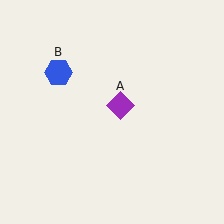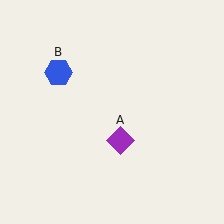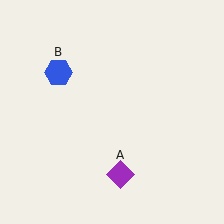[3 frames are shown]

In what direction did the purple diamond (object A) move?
The purple diamond (object A) moved down.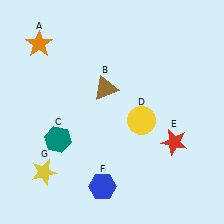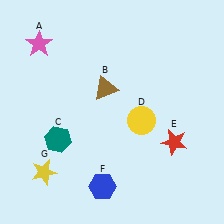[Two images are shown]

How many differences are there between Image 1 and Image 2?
There is 1 difference between the two images.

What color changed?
The star (A) changed from orange in Image 1 to pink in Image 2.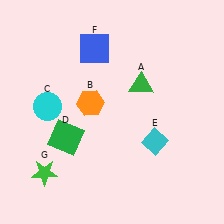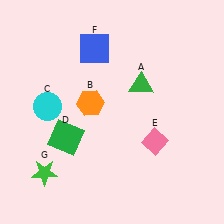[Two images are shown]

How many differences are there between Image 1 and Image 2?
There is 1 difference between the two images.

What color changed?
The diamond (E) changed from cyan in Image 1 to pink in Image 2.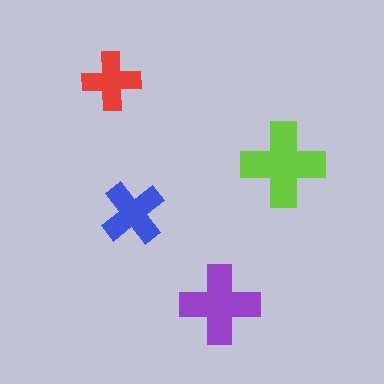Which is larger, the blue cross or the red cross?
The blue one.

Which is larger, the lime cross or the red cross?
The lime one.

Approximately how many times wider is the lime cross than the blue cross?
About 1.5 times wider.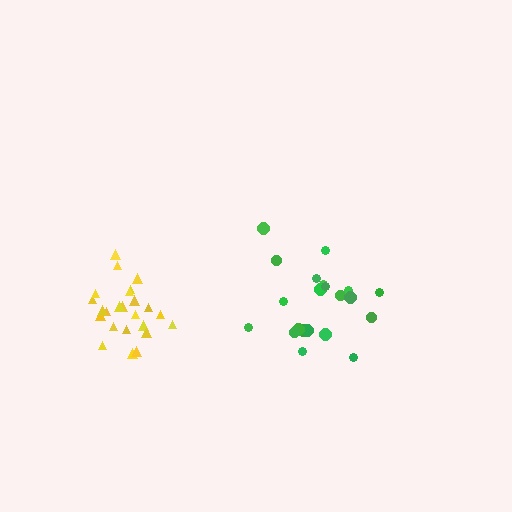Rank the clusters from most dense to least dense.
yellow, green.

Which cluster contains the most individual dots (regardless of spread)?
Yellow (24).